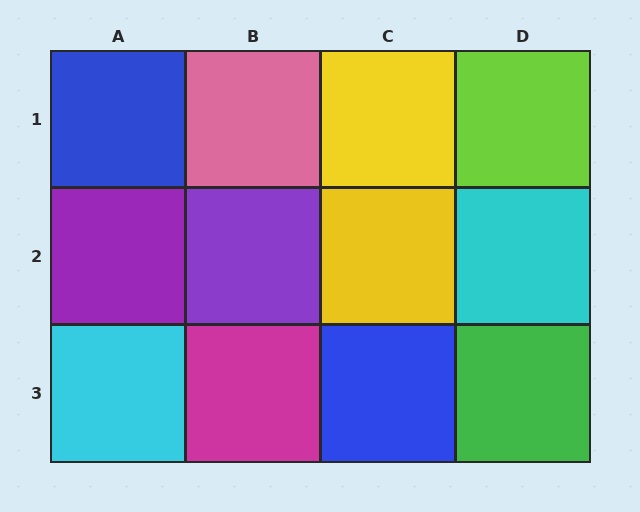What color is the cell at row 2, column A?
Purple.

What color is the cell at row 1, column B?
Pink.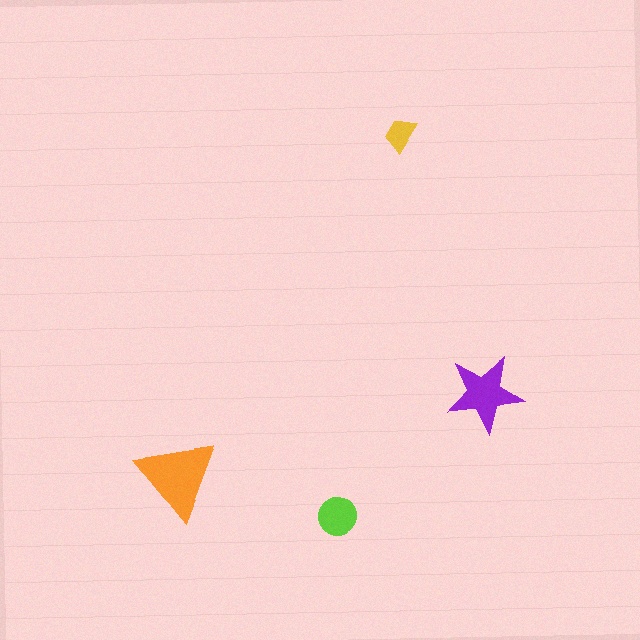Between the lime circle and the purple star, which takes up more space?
The purple star.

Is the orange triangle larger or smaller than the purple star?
Larger.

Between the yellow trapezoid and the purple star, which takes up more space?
The purple star.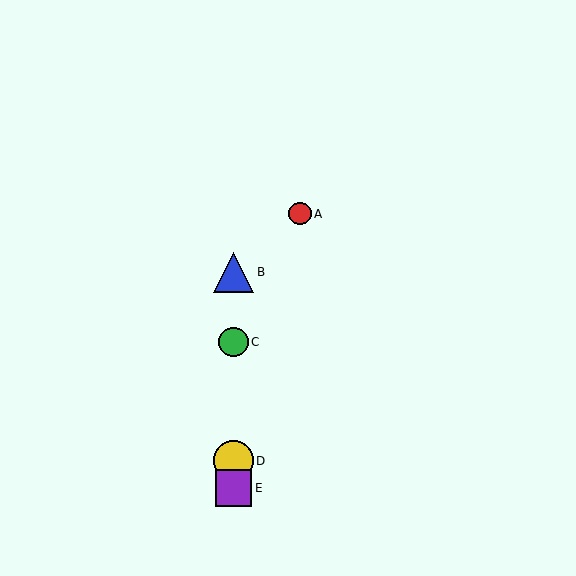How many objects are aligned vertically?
4 objects (B, C, D, E) are aligned vertically.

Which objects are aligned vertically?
Objects B, C, D, E are aligned vertically.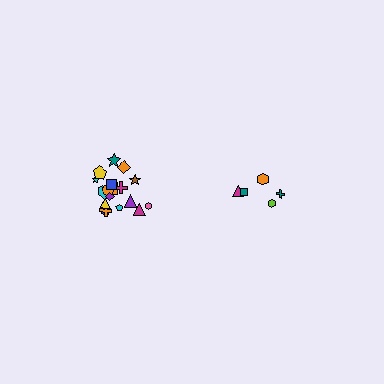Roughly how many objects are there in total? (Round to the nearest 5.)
Roughly 25 objects in total.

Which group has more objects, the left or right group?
The left group.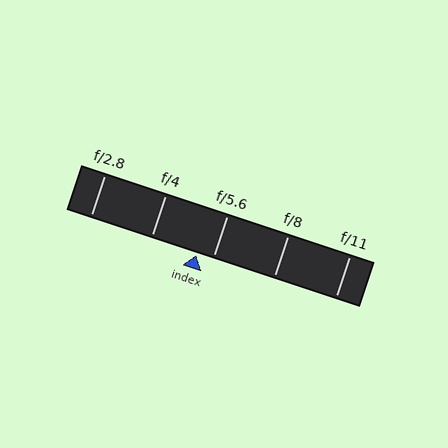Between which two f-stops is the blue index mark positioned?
The index mark is between f/4 and f/5.6.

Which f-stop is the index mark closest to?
The index mark is closest to f/5.6.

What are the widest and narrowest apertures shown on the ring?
The widest aperture shown is f/2.8 and the narrowest is f/11.